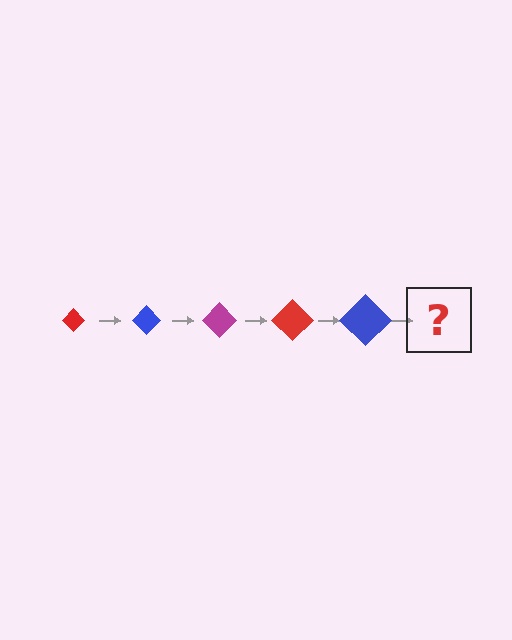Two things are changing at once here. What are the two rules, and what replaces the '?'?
The two rules are that the diamond grows larger each step and the color cycles through red, blue, and magenta. The '?' should be a magenta diamond, larger than the previous one.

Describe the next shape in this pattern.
It should be a magenta diamond, larger than the previous one.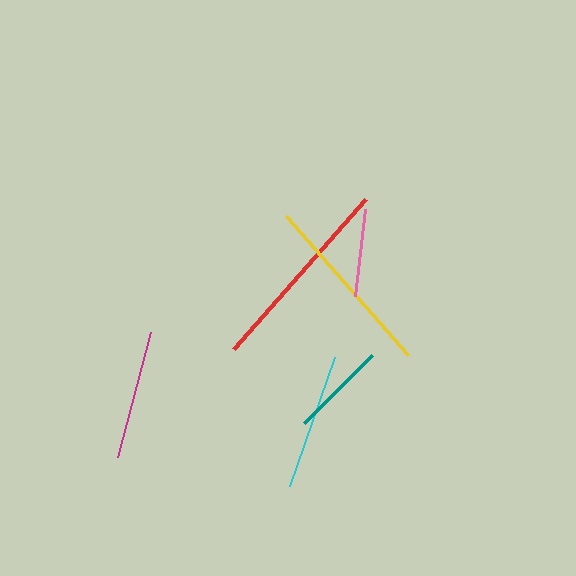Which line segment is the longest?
The red line is the longest at approximately 200 pixels.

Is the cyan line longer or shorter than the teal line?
The cyan line is longer than the teal line.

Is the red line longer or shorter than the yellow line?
The red line is longer than the yellow line.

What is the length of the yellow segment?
The yellow segment is approximately 185 pixels long.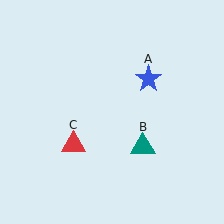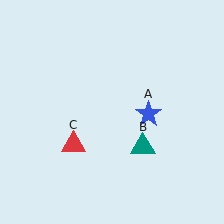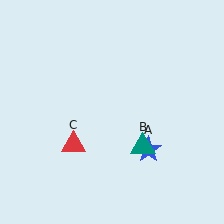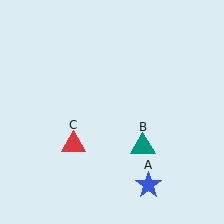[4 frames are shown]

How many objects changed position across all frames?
1 object changed position: blue star (object A).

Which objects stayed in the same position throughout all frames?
Teal triangle (object B) and red triangle (object C) remained stationary.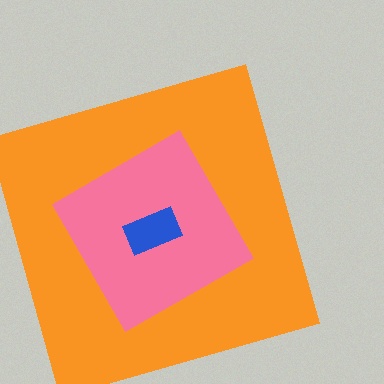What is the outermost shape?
The orange square.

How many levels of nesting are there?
3.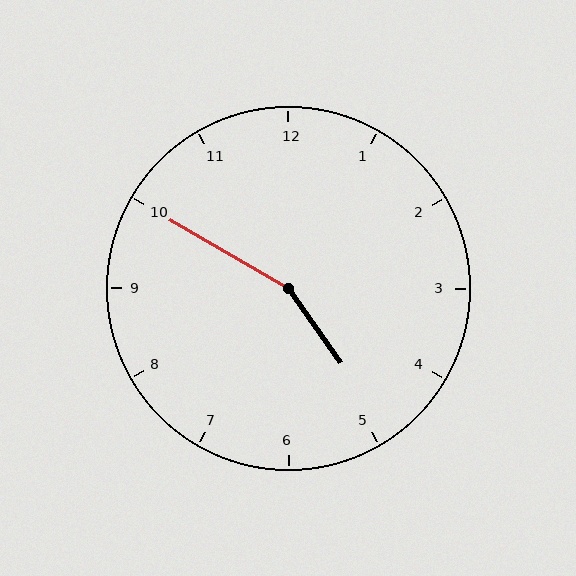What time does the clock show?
4:50.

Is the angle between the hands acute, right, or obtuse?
It is obtuse.